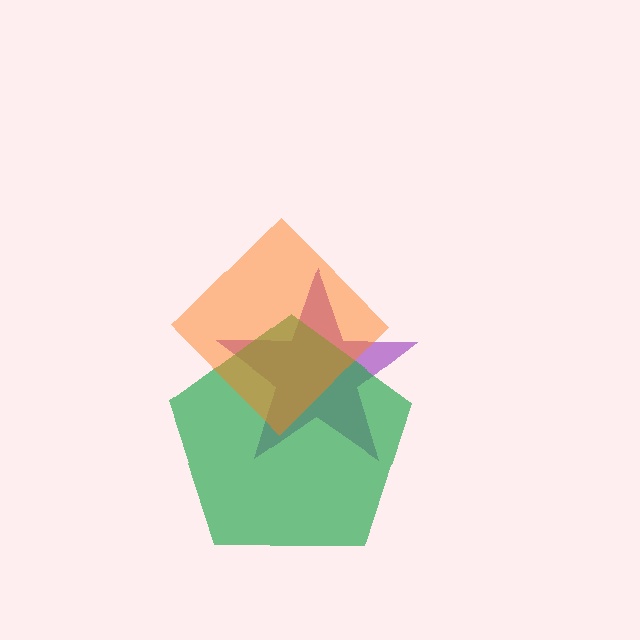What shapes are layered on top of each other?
The layered shapes are: a purple star, a green pentagon, an orange diamond.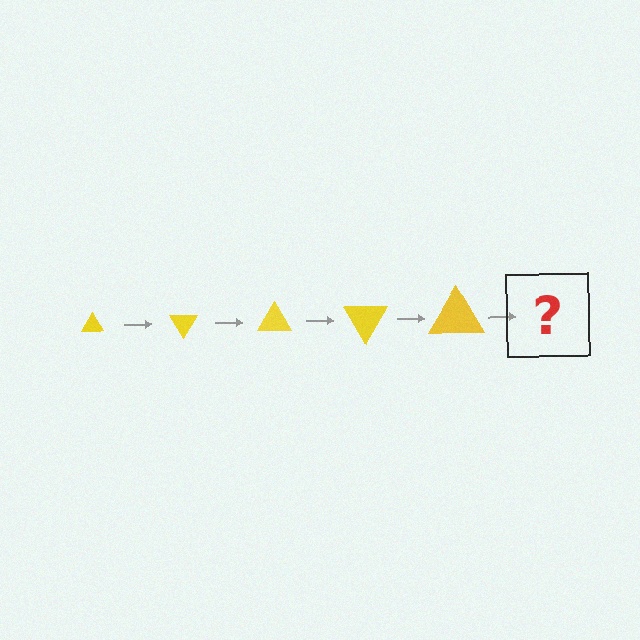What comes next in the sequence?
The next element should be a triangle, larger than the previous one and rotated 300 degrees from the start.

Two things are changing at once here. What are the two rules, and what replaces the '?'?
The two rules are that the triangle grows larger each step and it rotates 60 degrees each step. The '?' should be a triangle, larger than the previous one and rotated 300 degrees from the start.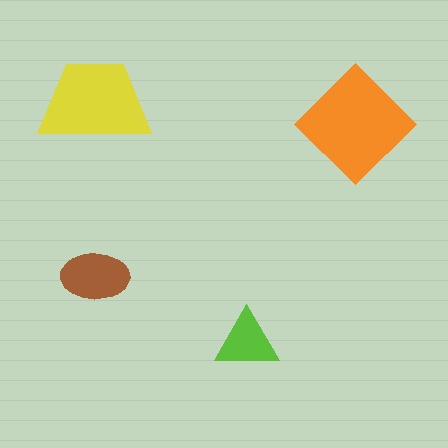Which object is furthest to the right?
The orange diamond is rightmost.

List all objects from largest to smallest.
The orange diamond, the yellow trapezoid, the brown ellipse, the lime triangle.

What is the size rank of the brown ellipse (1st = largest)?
3rd.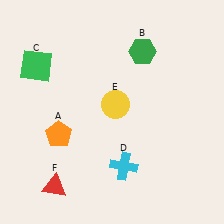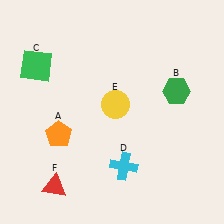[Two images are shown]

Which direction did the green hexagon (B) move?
The green hexagon (B) moved down.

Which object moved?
The green hexagon (B) moved down.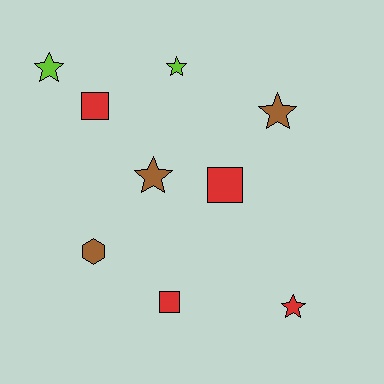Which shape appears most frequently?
Star, with 5 objects.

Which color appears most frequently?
Red, with 4 objects.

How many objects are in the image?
There are 9 objects.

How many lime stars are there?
There are 2 lime stars.